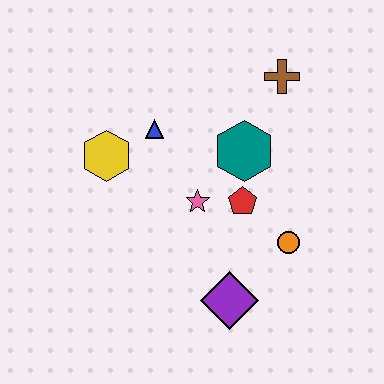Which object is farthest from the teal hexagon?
The purple diamond is farthest from the teal hexagon.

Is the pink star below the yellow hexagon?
Yes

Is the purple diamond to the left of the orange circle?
Yes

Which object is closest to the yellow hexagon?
The blue triangle is closest to the yellow hexagon.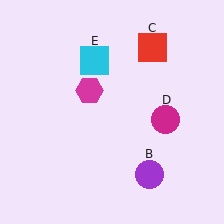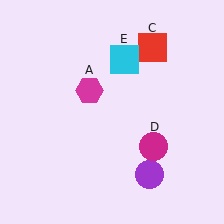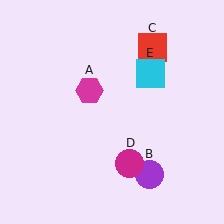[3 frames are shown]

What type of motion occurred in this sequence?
The magenta circle (object D), cyan square (object E) rotated clockwise around the center of the scene.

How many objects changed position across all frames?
2 objects changed position: magenta circle (object D), cyan square (object E).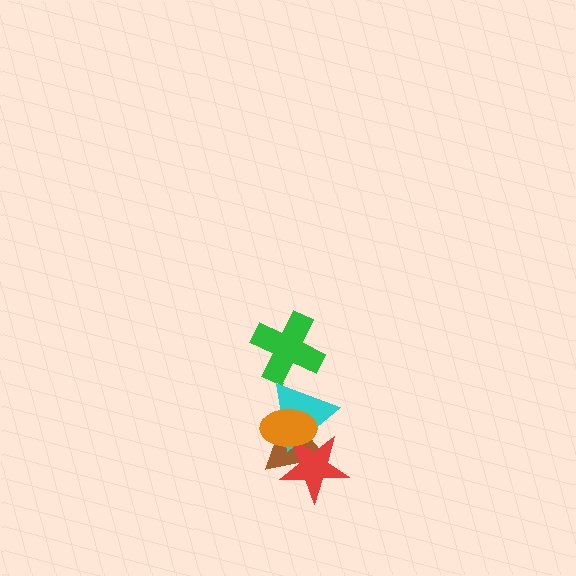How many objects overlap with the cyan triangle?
4 objects overlap with the cyan triangle.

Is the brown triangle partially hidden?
Yes, it is partially covered by another shape.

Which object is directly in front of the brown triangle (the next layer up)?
The red star is directly in front of the brown triangle.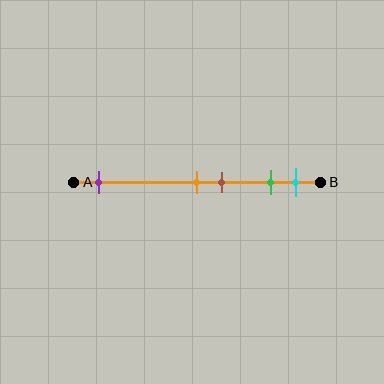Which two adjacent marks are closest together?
The orange and brown marks are the closest adjacent pair.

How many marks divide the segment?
There are 5 marks dividing the segment.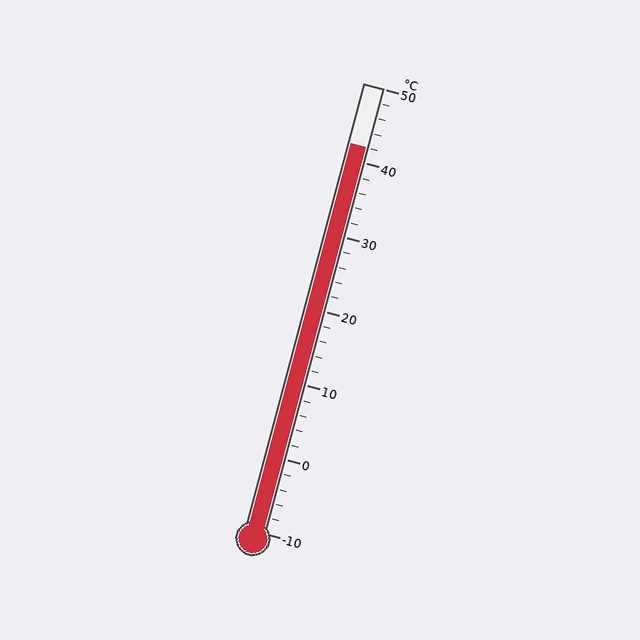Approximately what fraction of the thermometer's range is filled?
The thermometer is filled to approximately 85% of its range.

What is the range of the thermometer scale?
The thermometer scale ranges from -10°C to 50°C.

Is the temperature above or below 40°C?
The temperature is above 40°C.